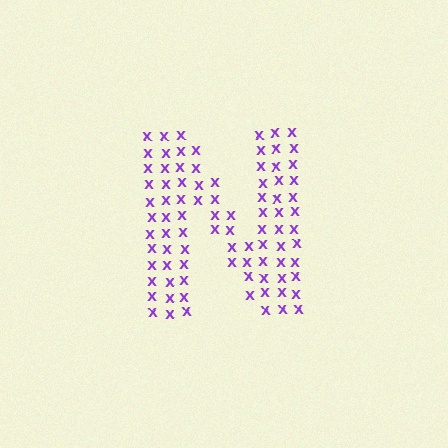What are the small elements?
The small elements are letter X's.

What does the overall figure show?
The overall figure shows the letter N.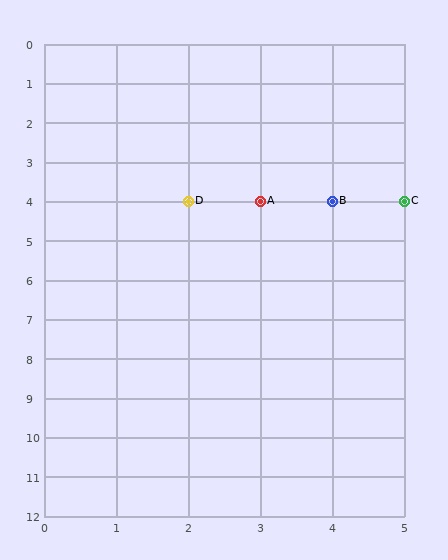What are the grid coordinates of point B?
Point B is at grid coordinates (4, 4).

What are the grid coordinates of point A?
Point A is at grid coordinates (3, 4).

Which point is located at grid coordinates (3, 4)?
Point A is at (3, 4).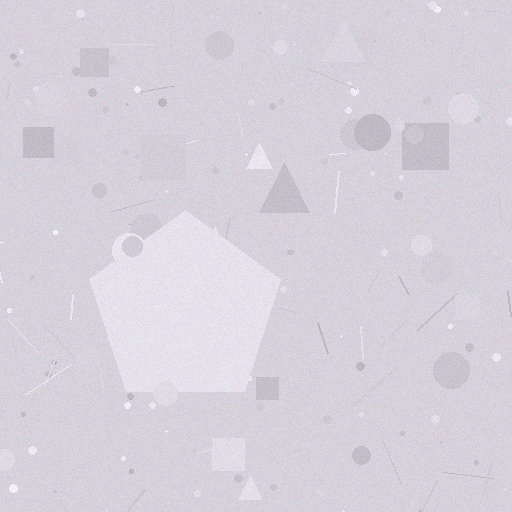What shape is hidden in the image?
A pentagon is hidden in the image.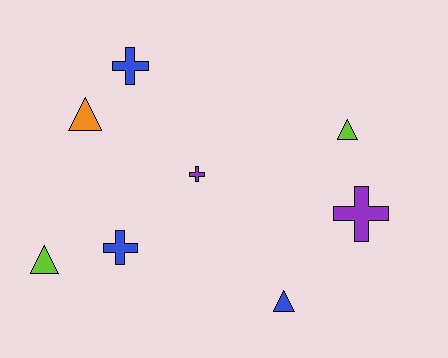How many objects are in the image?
There are 8 objects.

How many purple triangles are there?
There are no purple triangles.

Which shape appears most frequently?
Cross, with 4 objects.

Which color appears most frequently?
Blue, with 3 objects.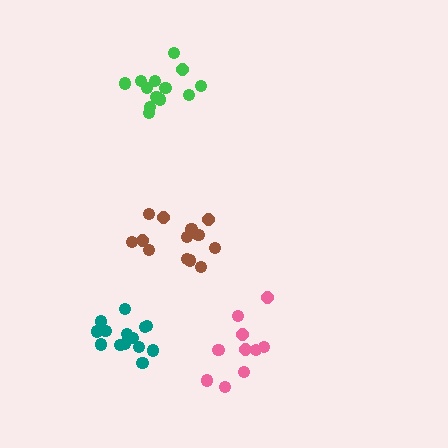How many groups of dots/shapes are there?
There are 4 groups.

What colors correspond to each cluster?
The clusters are colored: pink, green, teal, brown.